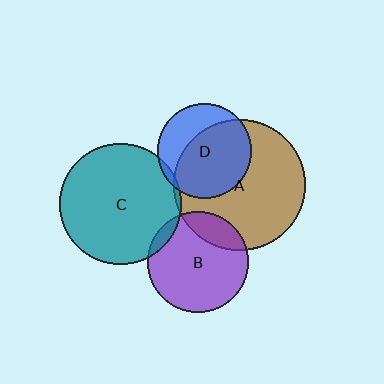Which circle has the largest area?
Circle A (brown).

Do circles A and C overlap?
Yes.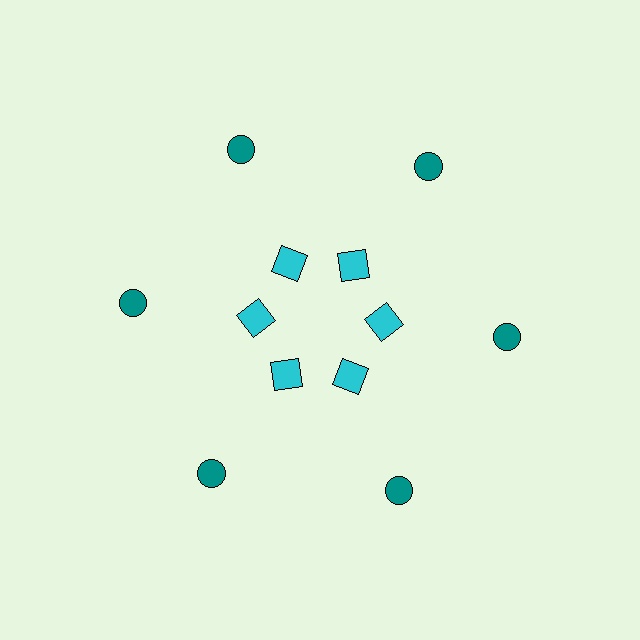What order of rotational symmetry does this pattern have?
This pattern has 6-fold rotational symmetry.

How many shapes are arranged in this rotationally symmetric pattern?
There are 12 shapes, arranged in 6 groups of 2.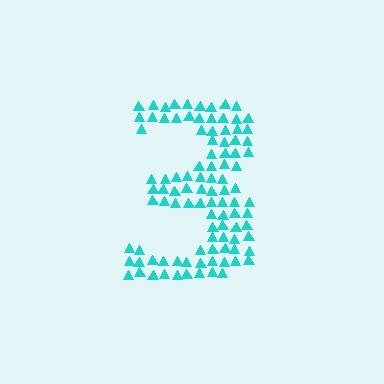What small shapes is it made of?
It is made of small triangles.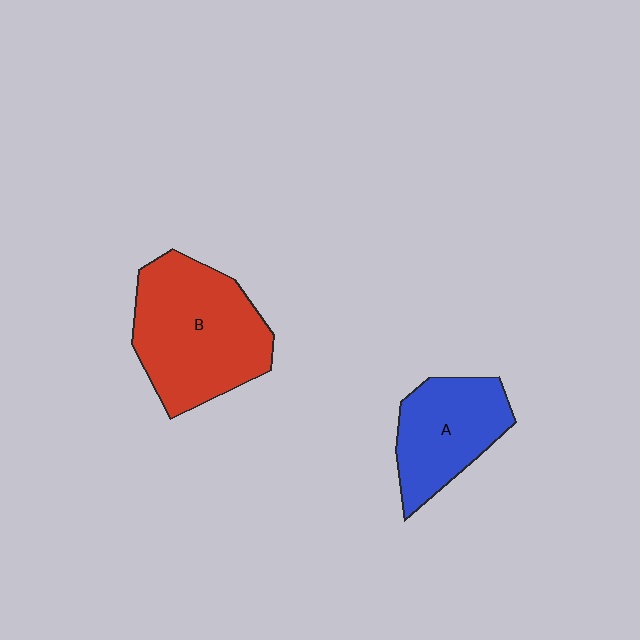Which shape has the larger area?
Shape B (red).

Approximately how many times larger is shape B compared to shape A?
Approximately 1.5 times.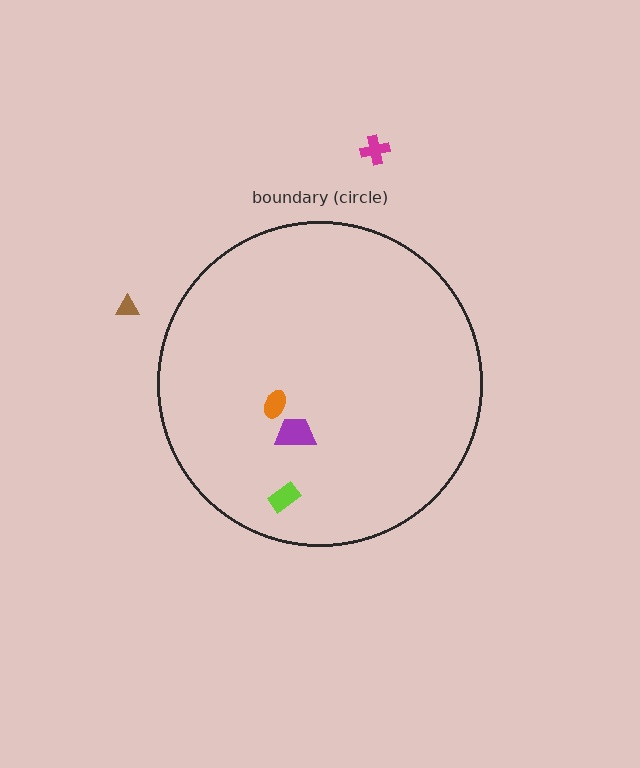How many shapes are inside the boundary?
3 inside, 2 outside.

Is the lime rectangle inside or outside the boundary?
Inside.